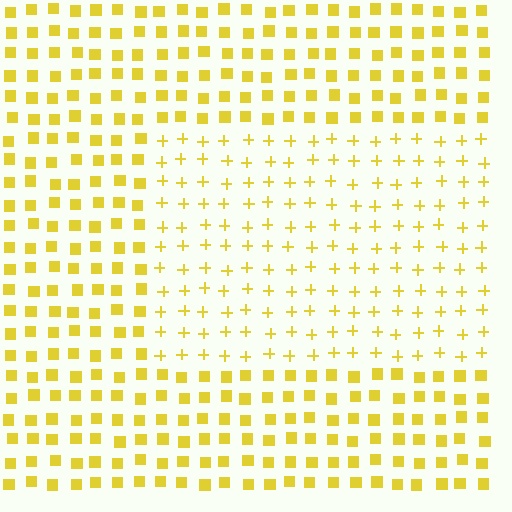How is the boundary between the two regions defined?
The boundary is defined by a change in element shape: plus signs inside vs. squares outside. All elements share the same color and spacing.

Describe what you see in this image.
The image is filled with small yellow elements arranged in a uniform grid. A rectangle-shaped region contains plus signs, while the surrounding area contains squares. The boundary is defined purely by the change in element shape.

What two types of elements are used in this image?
The image uses plus signs inside the rectangle region and squares outside it.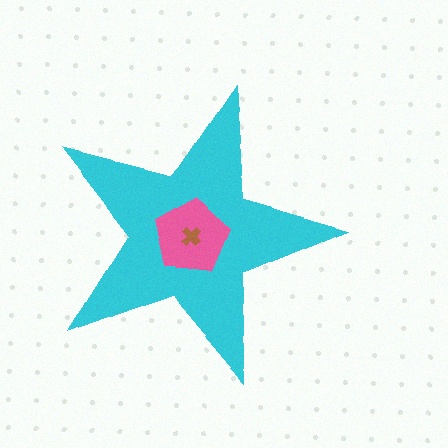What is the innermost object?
The brown cross.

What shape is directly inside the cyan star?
The pink pentagon.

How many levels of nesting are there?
3.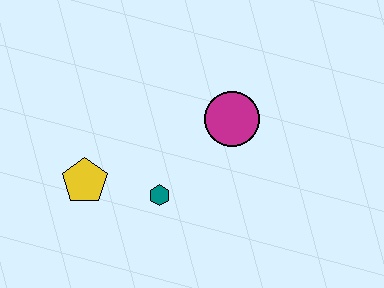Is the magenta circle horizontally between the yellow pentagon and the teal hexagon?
No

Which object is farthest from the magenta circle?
The yellow pentagon is farthest from the magenta circle.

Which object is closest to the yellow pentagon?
The teal hexagon is closest to the yellow pentagon.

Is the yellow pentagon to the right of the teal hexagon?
No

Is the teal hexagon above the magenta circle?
No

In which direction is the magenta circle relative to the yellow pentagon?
The magenta circle is to the right of the yellow pentagon.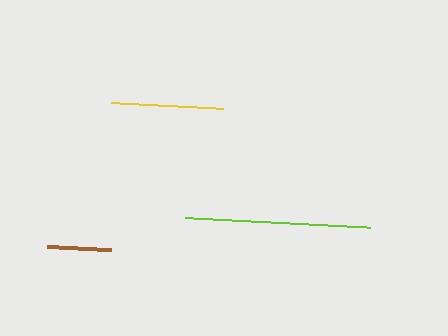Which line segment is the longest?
The lime line is the longest at approximately 185 pixels.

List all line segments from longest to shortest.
From longest to shortest: lime, yellow, brown.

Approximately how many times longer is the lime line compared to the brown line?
The lime line is approximately 2.9 times the length of the brown line.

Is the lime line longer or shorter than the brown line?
The lime line is longer than the brown line.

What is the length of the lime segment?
The lime segment is approximately 185 pixels long.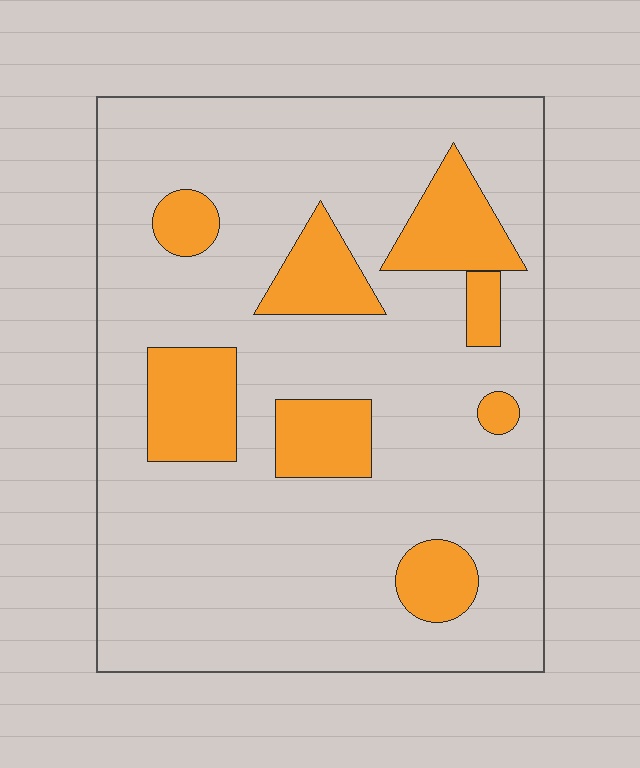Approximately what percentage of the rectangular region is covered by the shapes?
Approximately 20%.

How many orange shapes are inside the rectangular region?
8.